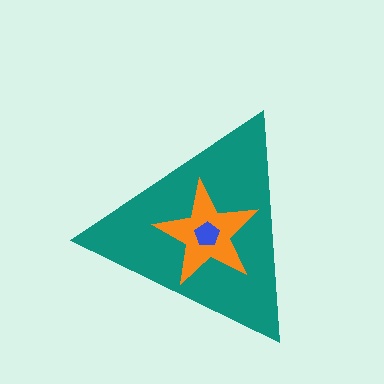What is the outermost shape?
The teal triangle.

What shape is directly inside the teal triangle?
The orange star.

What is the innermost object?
The blue pentagon.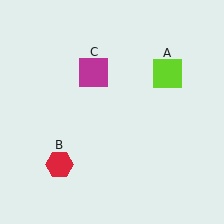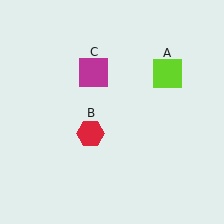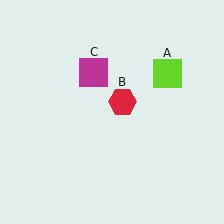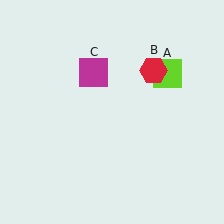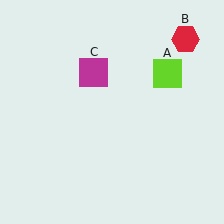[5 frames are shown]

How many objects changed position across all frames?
1 object changed position: red hexagon (object B).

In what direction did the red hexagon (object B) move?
The red hexagon (object B) moved up and to the right.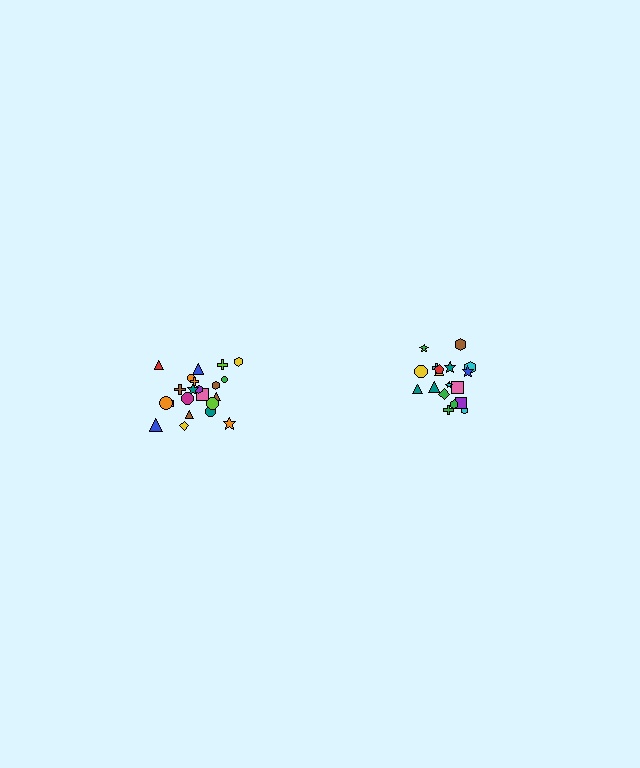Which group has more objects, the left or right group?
The left group.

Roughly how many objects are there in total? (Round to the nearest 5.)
Roughly 40 objects in total.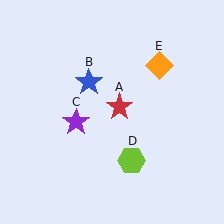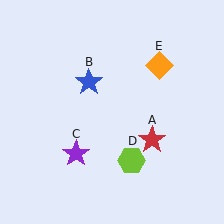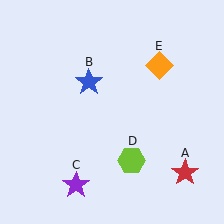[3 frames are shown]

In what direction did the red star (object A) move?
The red star (object A) moved down and to the right.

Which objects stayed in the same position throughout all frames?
Blue star (object B) and lime hexagon (object D) and orange diamond (object E) remained stationary.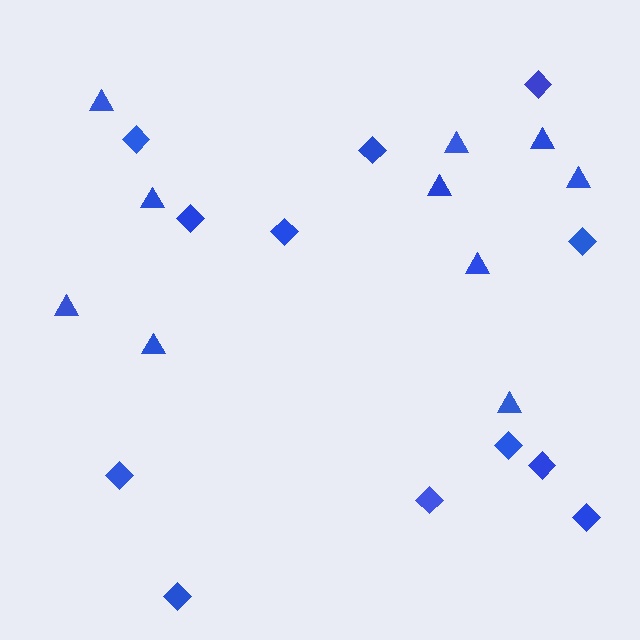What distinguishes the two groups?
There are 2 groups: one group of triangles (10) and one group of diamonds (12).